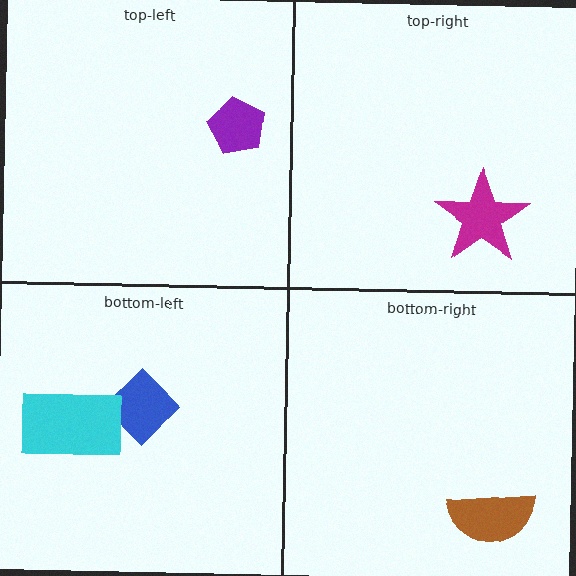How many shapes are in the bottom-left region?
2.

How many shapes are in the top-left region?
1.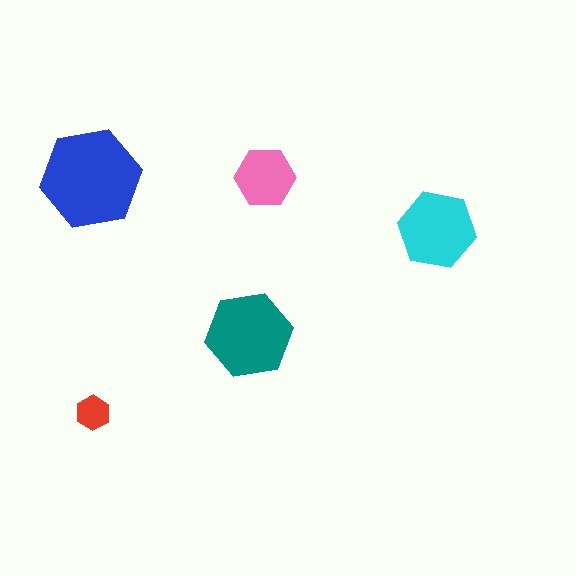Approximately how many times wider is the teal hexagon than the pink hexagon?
About 1.5 times wider.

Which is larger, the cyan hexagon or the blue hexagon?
The blue one.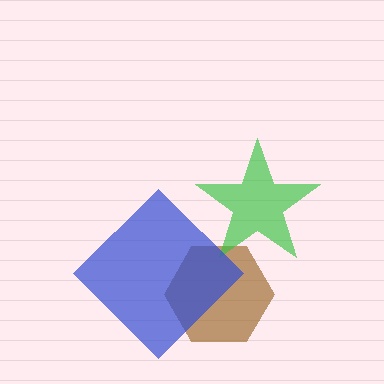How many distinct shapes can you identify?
There are 3 distinct shapes: a brown hexagon, a green star, a blue diamond.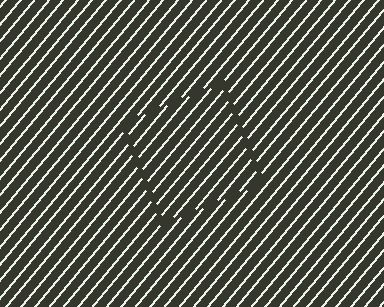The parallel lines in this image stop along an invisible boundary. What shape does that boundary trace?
An illusory square. The interior of the shape contains the same grating, shifted by half a period — the contour is defined by the phase discontinuity where line-ends from the inner and outer gratings abut.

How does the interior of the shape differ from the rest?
The interior of the shape contains the same grating, shifted by half a period — the contour is defined by the phase discontinuity where line-ends from the inner and outer gratings abut.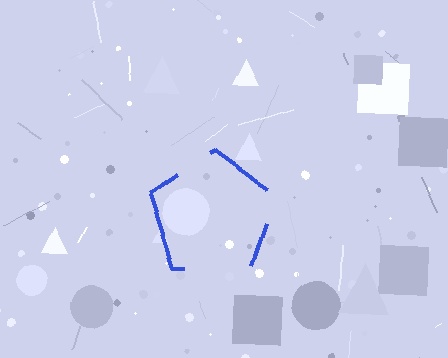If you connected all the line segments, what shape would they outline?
They would outline a pentagon.